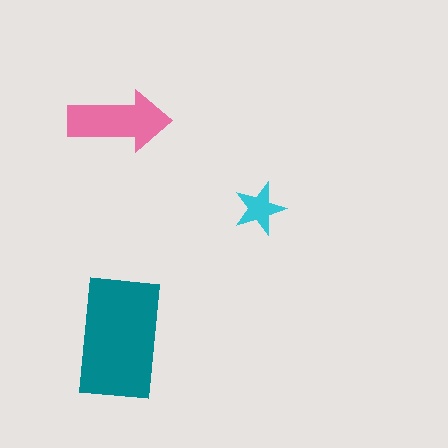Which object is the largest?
The teal rectangle.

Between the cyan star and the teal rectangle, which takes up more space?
The teal rectangle.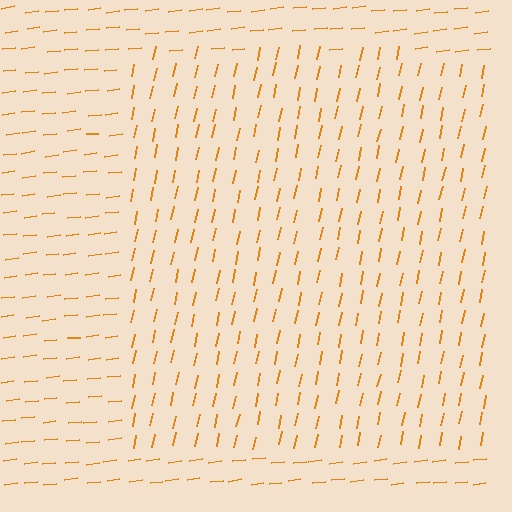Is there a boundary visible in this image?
Yes, there is a texture boundary formed by a change in line orientation.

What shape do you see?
I see a rectangle.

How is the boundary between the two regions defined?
The boundary is defined purely by a change in line orientation (approximately 71 degrees difference). All lines are the same color and thickness.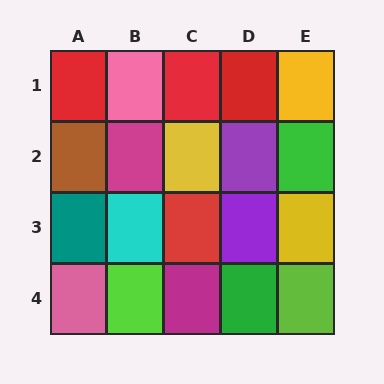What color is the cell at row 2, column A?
Brown.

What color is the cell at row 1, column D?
Red.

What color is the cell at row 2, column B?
Magenta.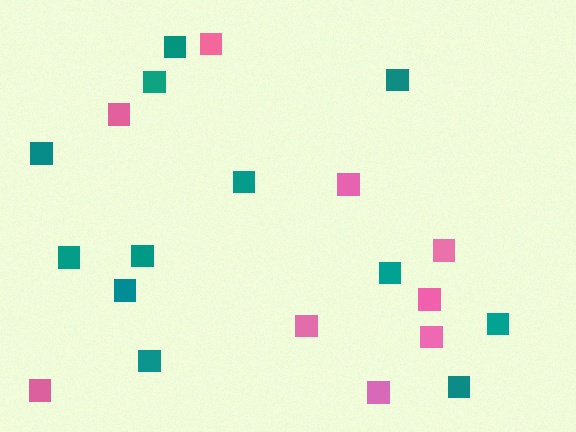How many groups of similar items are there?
There are 2 groups: one group of pink squares (9) and one group of teal squares (12).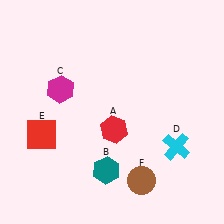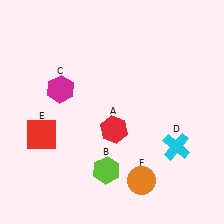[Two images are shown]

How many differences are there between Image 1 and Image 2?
There are 2 differences between the two images.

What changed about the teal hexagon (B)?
In Image 1, B is teal. In Image 2, it changed to lime.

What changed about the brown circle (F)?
In Image 1, F is brown. In Image 2, it changed to orange.